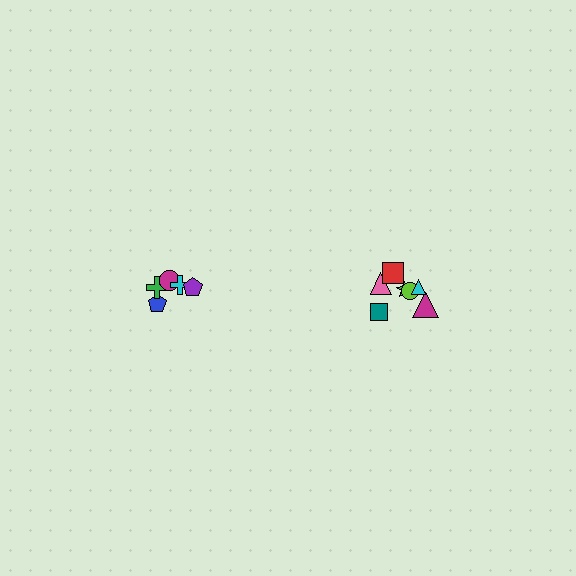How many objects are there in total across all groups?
There are 12 objects.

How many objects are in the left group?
There are 5 objects.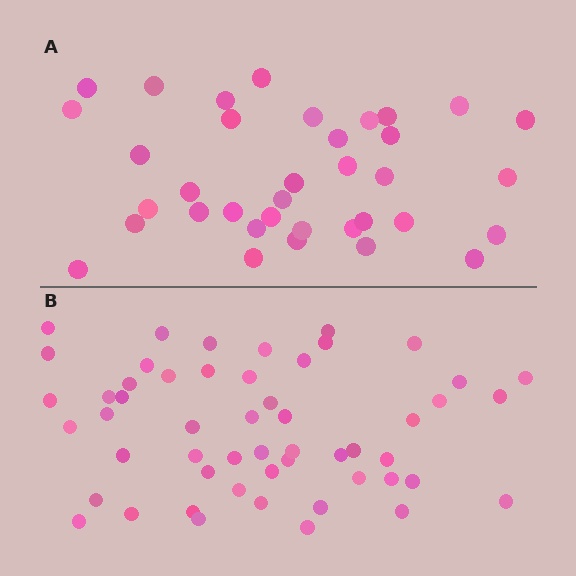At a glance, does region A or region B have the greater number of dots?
Region B (the bottom region) has more dots.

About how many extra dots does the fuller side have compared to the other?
Region B has approximately 15 more dots than region A.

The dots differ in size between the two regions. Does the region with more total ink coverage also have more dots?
No. Region A has more total ink coverage because its dots are larger, but region B actually contains more individual dots. Total area can be misleading — the number of items is what matters here.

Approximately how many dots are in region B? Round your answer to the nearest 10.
About 50 dots. (The exact count is 53, which rounds to 50.)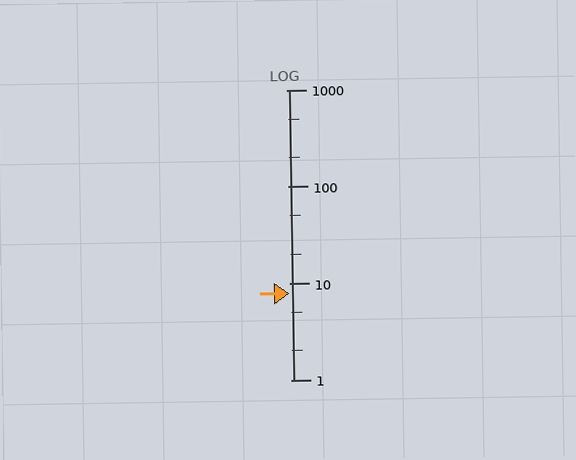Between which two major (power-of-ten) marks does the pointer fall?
The pointer is between 1 and 10.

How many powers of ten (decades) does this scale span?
The scale spans 3 decades, from 1 to 1000.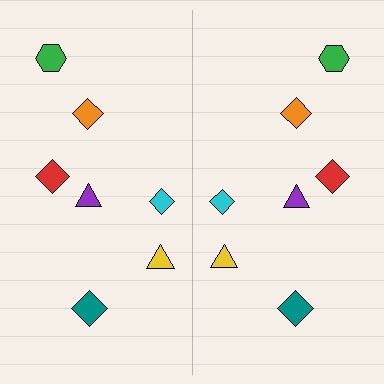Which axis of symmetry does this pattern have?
The pattern has a vertical axis of symmetry running through the center of the image.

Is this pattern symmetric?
Yes, this pattern has bilateral (reflection) symmetry.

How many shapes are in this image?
There are 14 shapes in this image.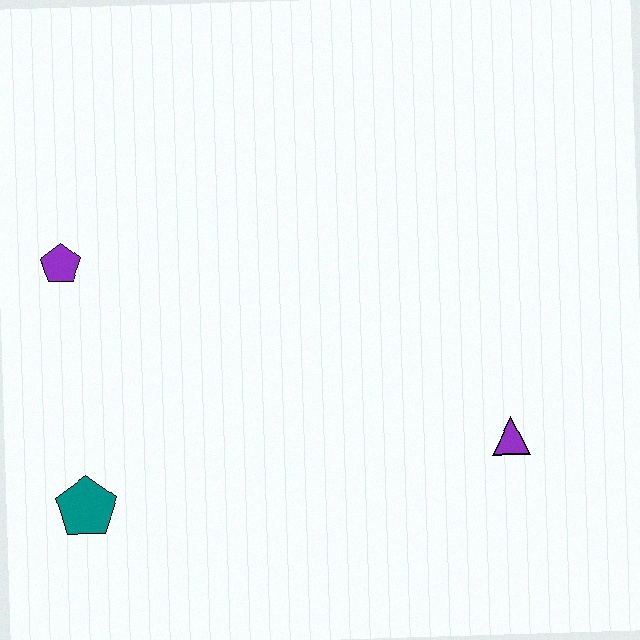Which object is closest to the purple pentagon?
The teal pentagon is closest to the purple pentagon.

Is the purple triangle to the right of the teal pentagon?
Yes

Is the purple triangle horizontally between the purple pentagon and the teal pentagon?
No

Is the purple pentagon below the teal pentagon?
No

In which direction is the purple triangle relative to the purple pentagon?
The purple triangle is to the right of the purple pentagon.